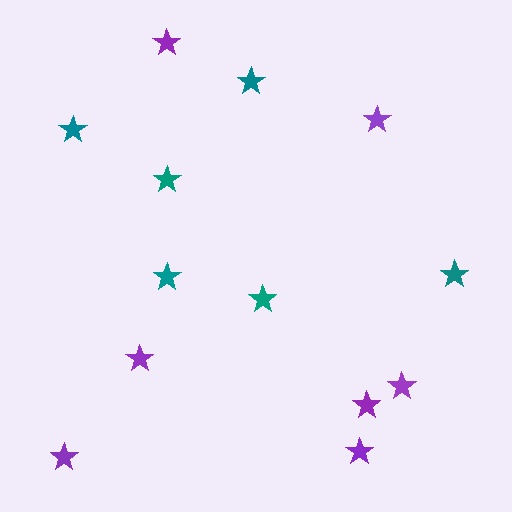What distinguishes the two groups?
There are 2 groups: one group of purple stars (7) and one group of teal stars (6).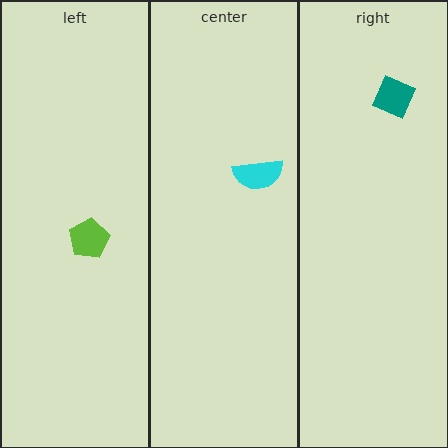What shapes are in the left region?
The lime pentagon.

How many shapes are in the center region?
1.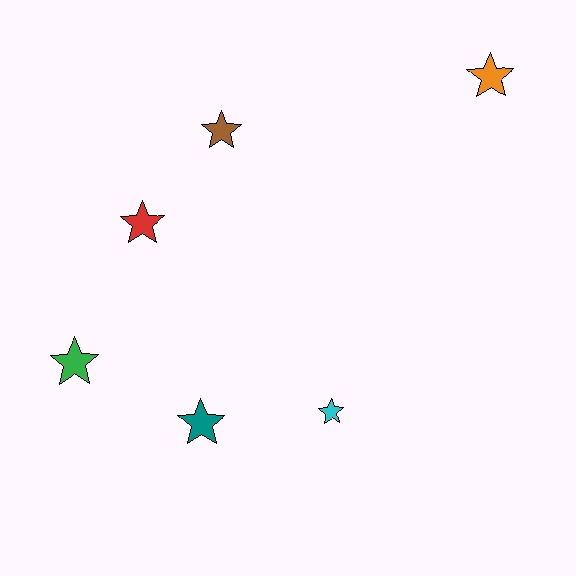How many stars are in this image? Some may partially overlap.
There are 6 stars.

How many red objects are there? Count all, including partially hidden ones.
There is 1 red object.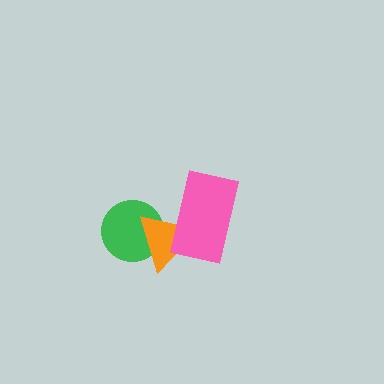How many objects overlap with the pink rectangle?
1 object overlaps with the pink rectangle.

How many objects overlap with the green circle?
1 object overlaps with the green circle.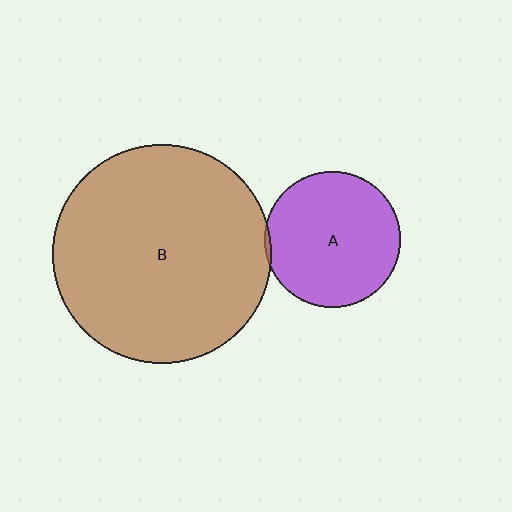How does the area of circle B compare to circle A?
Approximately 2.6 times.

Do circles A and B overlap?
Yes.